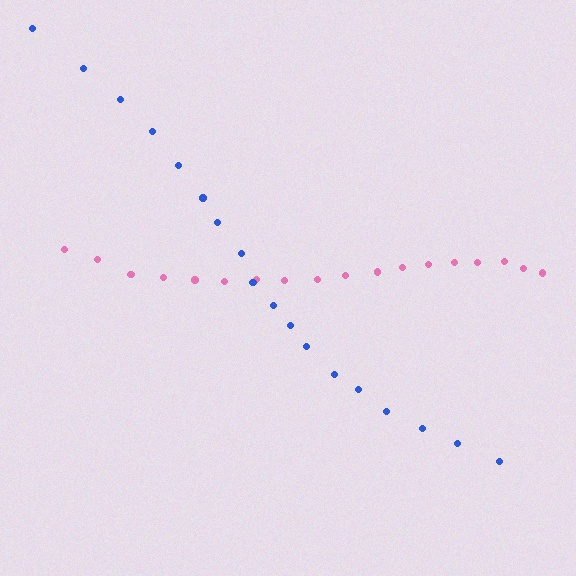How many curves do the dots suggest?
There are 2 distinct paths.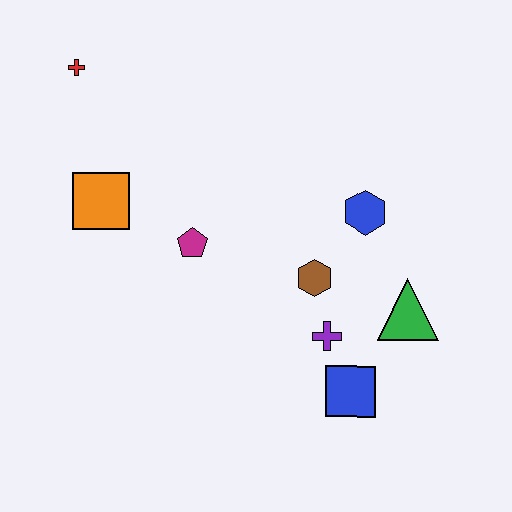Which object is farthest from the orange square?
The green triangle is farthest from the orange square.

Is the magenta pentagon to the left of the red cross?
No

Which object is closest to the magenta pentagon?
The orange square is closest to the magenta pentagon.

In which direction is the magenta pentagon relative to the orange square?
The magenta pentagon is to the right of the orange square.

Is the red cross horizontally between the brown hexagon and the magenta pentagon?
No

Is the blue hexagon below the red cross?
Yes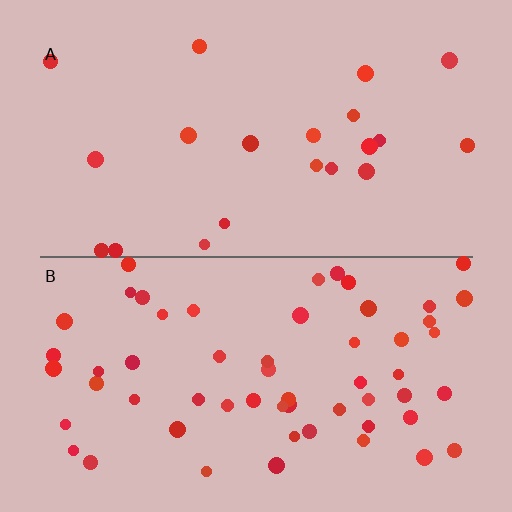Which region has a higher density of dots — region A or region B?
B (the bottom).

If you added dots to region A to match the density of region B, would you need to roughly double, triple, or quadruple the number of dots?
Approximately triple.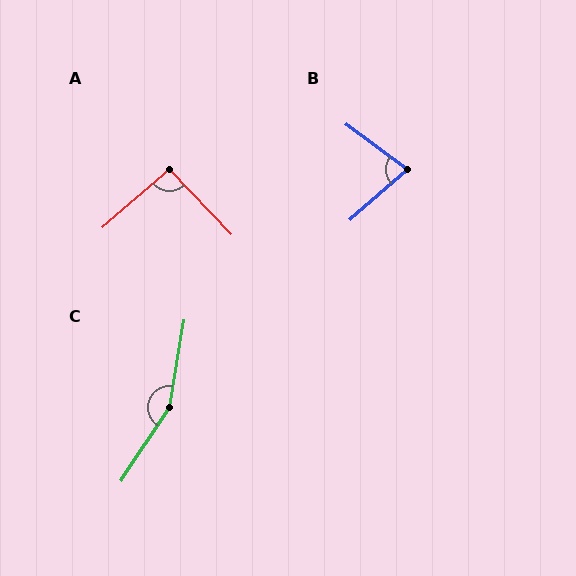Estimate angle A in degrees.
Approximately 93 degrees.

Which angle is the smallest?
B, at approximately 78 degrees.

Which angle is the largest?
C, at approximately 155 degrees.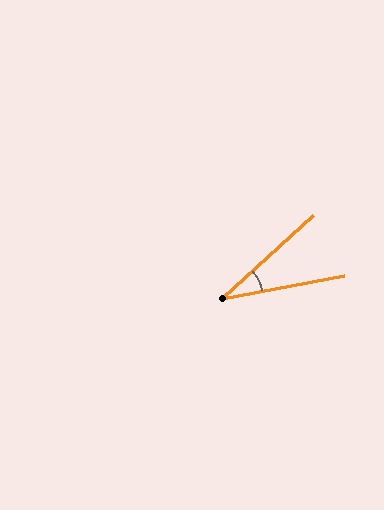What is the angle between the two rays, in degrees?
Approximately 32 degrees.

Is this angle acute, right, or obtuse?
It is acute.